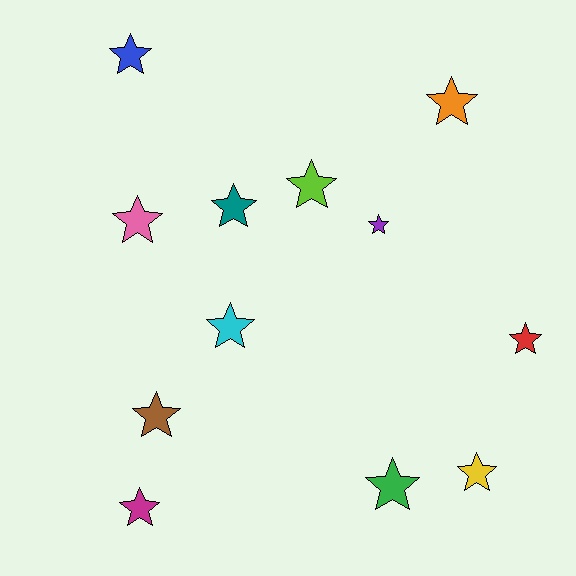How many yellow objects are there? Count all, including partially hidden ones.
There is 1 yellow object.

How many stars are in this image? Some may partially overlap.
There are 12 stars.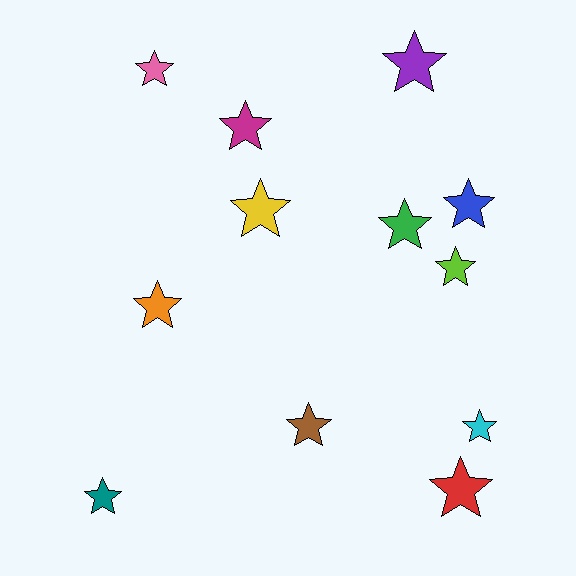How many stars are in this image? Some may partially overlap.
There are 12 stars.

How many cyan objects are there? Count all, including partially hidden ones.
There is 1 cyan object.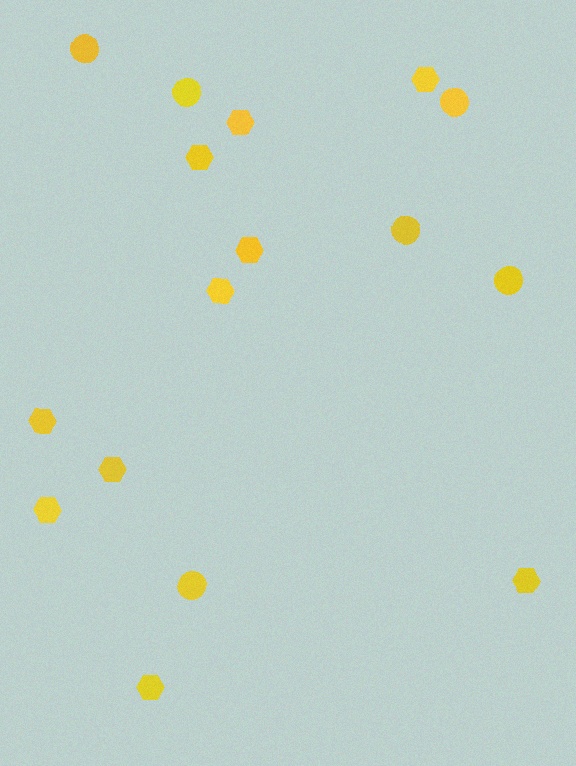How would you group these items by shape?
There are 2 groups: one group of hexagons (10) and one group of circles (6).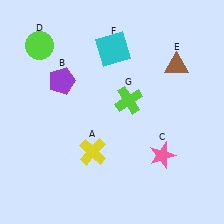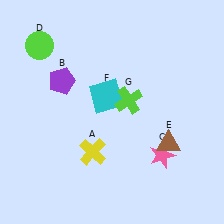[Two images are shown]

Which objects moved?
The objects that moved are: the brown triangle (E), the cyan square (F).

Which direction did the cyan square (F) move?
The cyan square (F) moved down.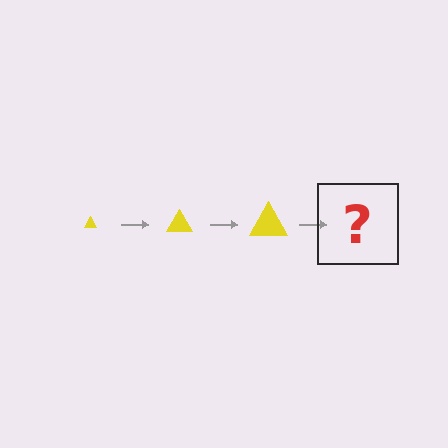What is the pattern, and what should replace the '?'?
The pattern is that the triangle gets progressively larger each step. The '?' should be a yellow triangle, larger than the previous one.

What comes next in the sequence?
The next element should be a yellow triangle, larger than the previous one.